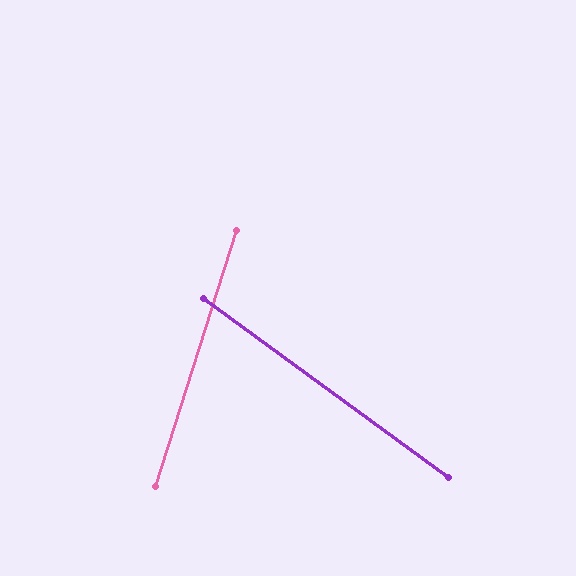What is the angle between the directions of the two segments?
Approximately 71 degrees.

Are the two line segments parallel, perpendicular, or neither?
Neither parallel nor perpendicular — they differ by about 71°.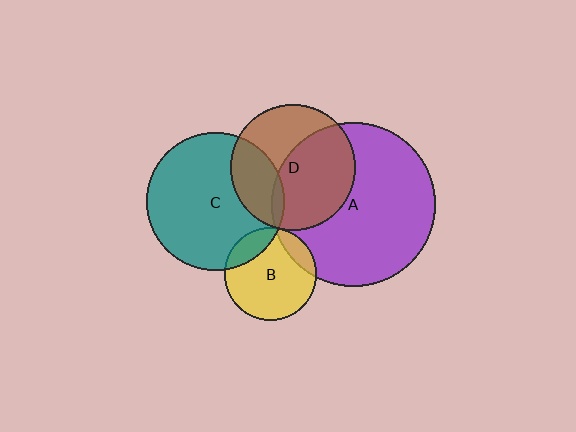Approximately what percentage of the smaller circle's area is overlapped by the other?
Approximately 5%.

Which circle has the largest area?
Circle A (purple).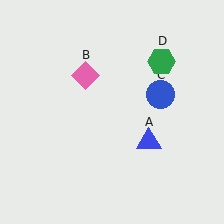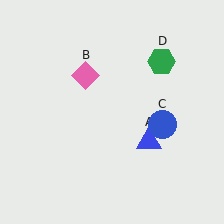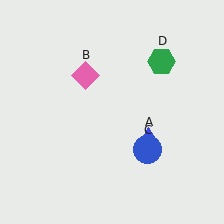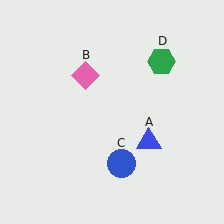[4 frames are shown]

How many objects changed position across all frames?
1 object changed position: blue circle (object C).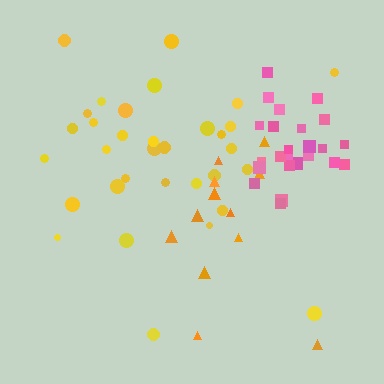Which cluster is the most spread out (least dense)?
Orange.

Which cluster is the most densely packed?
Pink.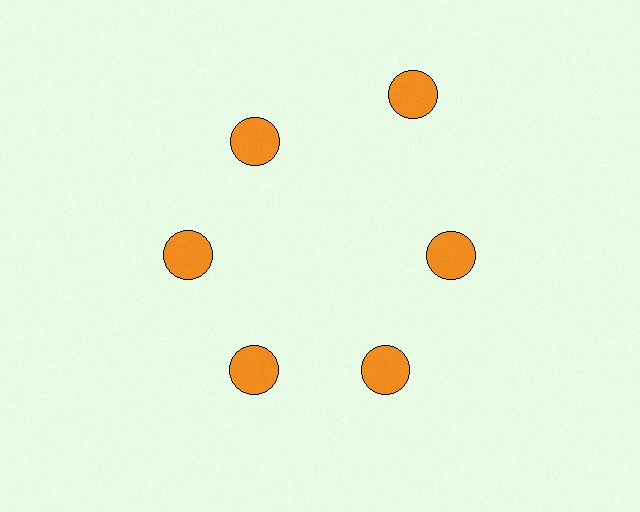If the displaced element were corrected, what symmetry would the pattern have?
It would have 6-fold rotational symmetry — the pattern would map onto itself every 60 degrees.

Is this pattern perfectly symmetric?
No. The 6 orange circles are arranged in a ring, but one element near the 1 o'clock position is pushed outward from the center, breaking the 6-fold rotational symmetry.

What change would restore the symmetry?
The symmetry would be restored by moving it inward, back onto the ring so that all 6 circles sit at equal angles and equal distance from the center.